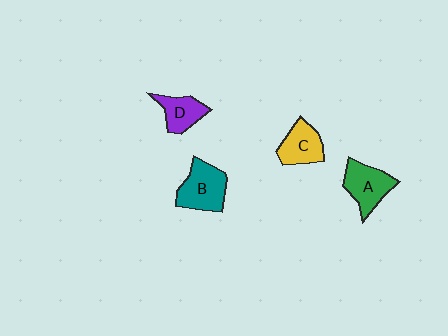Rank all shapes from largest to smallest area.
From largest to smallest: B (teal), A (green), C (yellow), D (purple).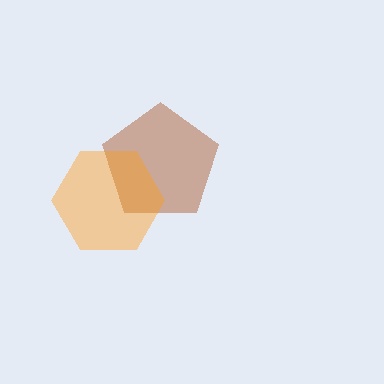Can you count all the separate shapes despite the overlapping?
Yes, there are 2 separate shapes.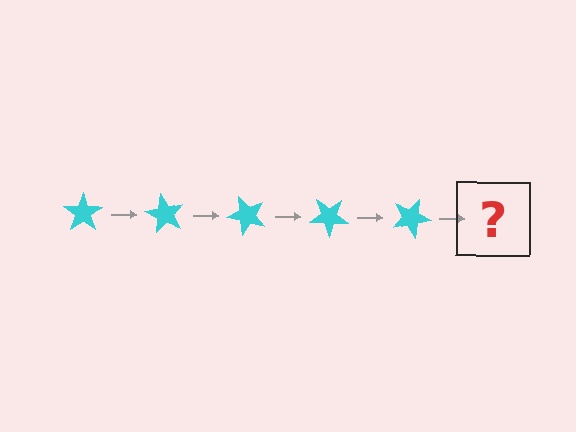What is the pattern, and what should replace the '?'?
The pattern is that the star rotates 60 degrees each step. The '?' should be a cyan star rotated 300 degrees.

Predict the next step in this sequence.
The next step is a cyan star rotated 300 degrees.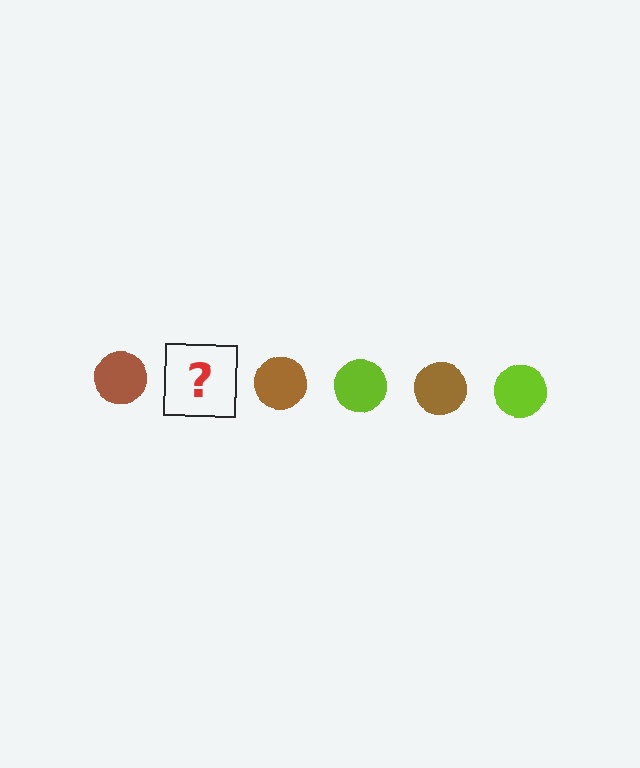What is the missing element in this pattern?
The missing element is a lime circle.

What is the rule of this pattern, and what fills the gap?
The rule is that the pattern cycles through brown, lime circles. The gap should be filled with a lime circle.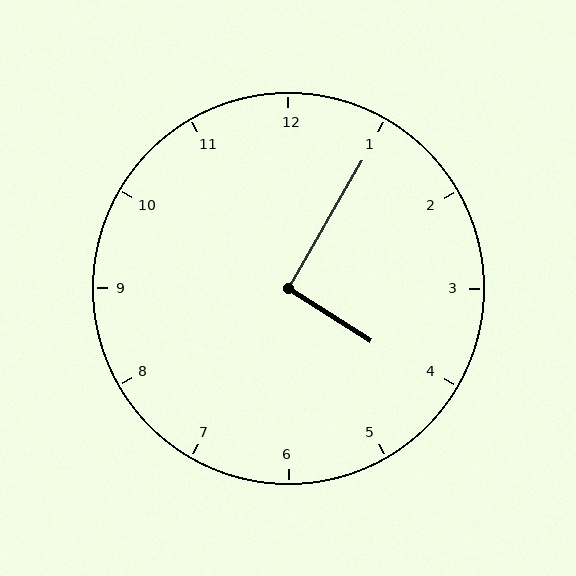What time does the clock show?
4:05.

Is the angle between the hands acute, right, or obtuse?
It is right.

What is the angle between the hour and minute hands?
Approximately 92 degrees.